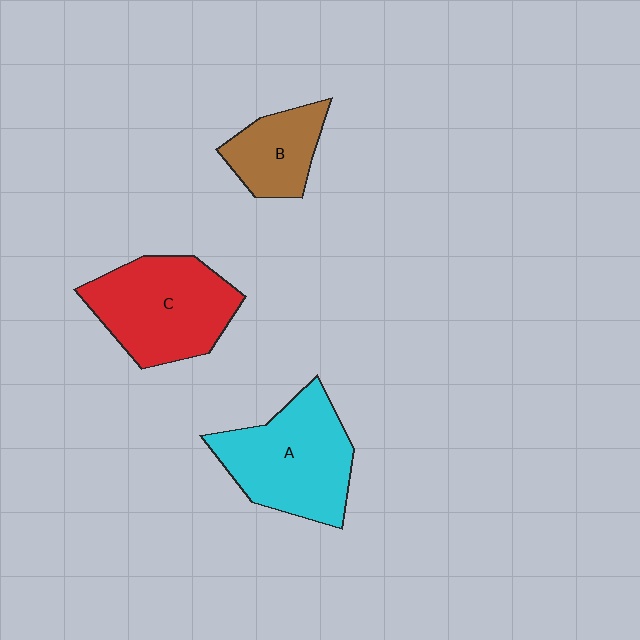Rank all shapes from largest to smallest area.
From largest to smallest: A (cyan), C (red), B (brown).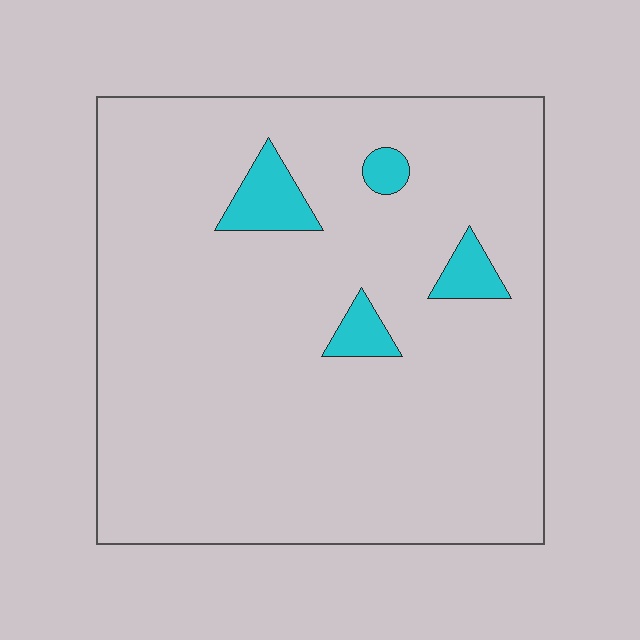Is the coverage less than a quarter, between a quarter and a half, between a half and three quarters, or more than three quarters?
Less than a quarter.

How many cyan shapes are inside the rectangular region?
4.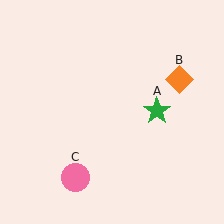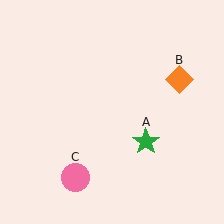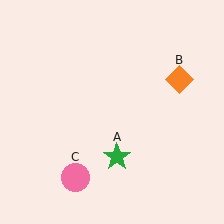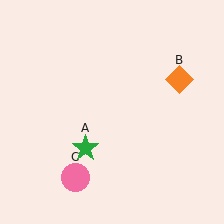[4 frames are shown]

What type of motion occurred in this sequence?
The green star (object A) rotated clockwise around the center of the scene.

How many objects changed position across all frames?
1 object changed position: green star (object A).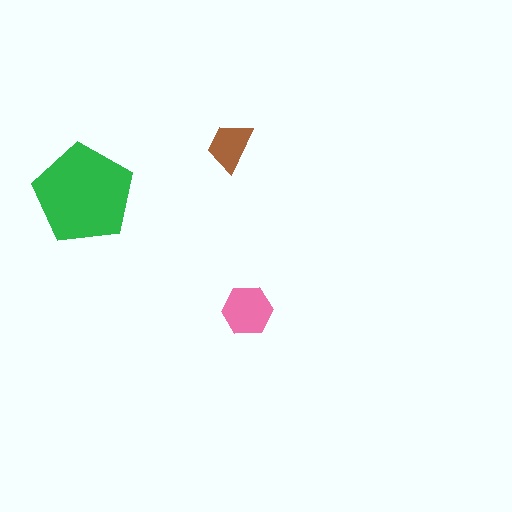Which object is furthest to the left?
The green pentagon is leftmost.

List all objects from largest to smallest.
The green pentagon, the pink hexagon, the brown trapezoid.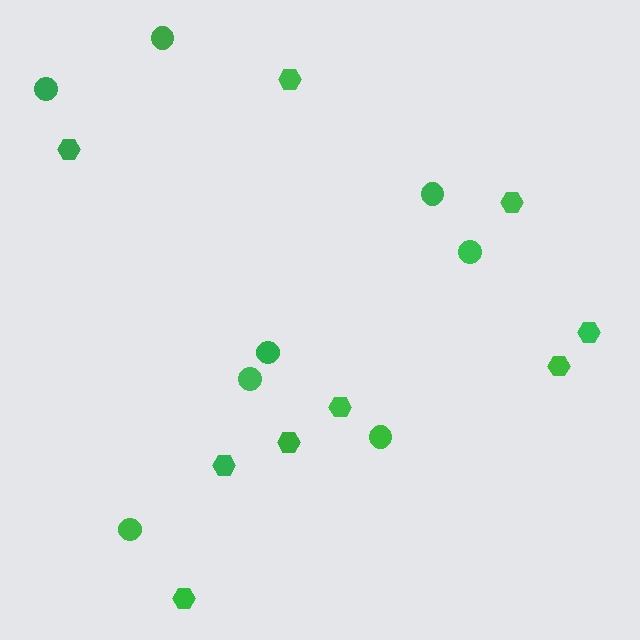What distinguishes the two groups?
There are 2 groups: one group of circles (8) and one group of hexagons (9).